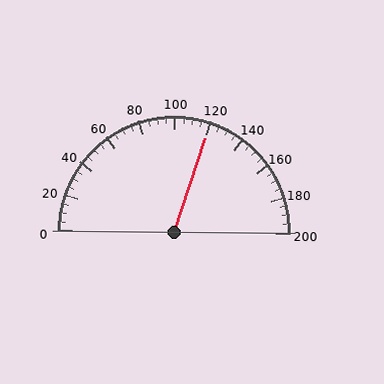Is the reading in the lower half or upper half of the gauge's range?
The reading is in the upper half of the range (0 to 200).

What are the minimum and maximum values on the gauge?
The gauge ranges from 0 to 200.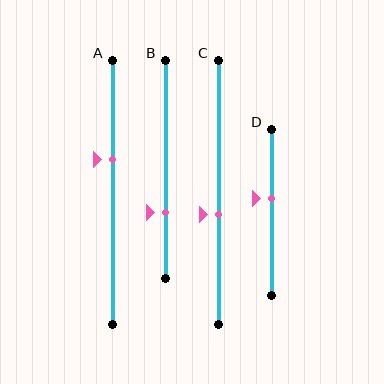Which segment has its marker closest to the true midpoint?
Segment C has its marker closest to the true midpoint.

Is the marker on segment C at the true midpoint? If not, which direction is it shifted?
No, the marker on segment C is shifted downward by about 8% of the segment length.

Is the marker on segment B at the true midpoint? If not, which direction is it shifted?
No, the marker on segment B is shifted downward by about 20% of the segment length.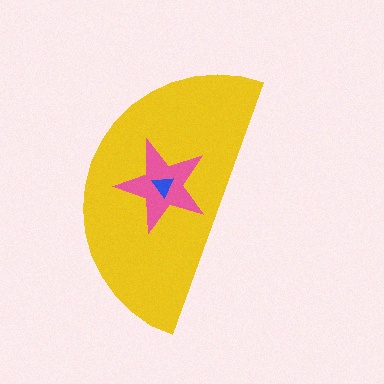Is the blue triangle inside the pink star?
Yes.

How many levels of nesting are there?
3.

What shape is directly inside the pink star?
The blue triangle.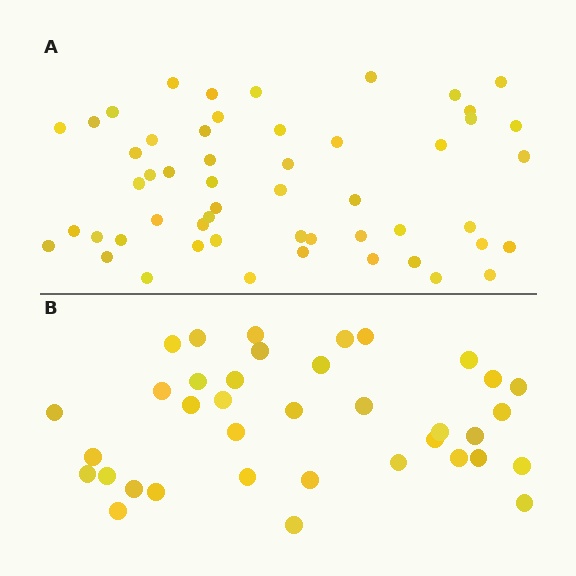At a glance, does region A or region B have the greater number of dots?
Region A (the top region) has more dots.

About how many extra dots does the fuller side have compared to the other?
Region A has approximately 15 more dots than region B.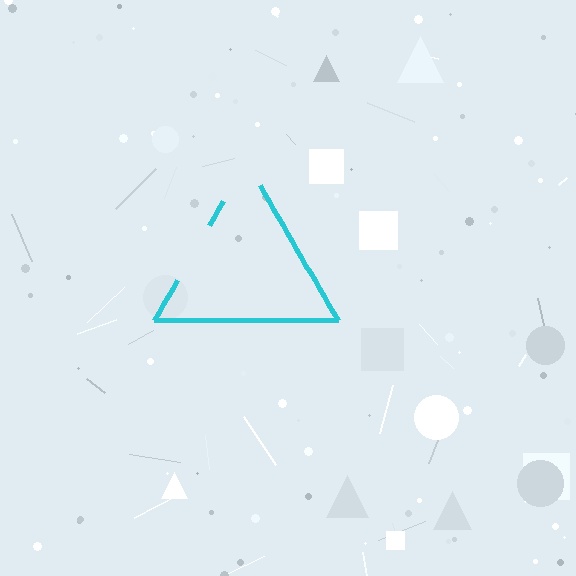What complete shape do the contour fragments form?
The contour fragments form a triangle.